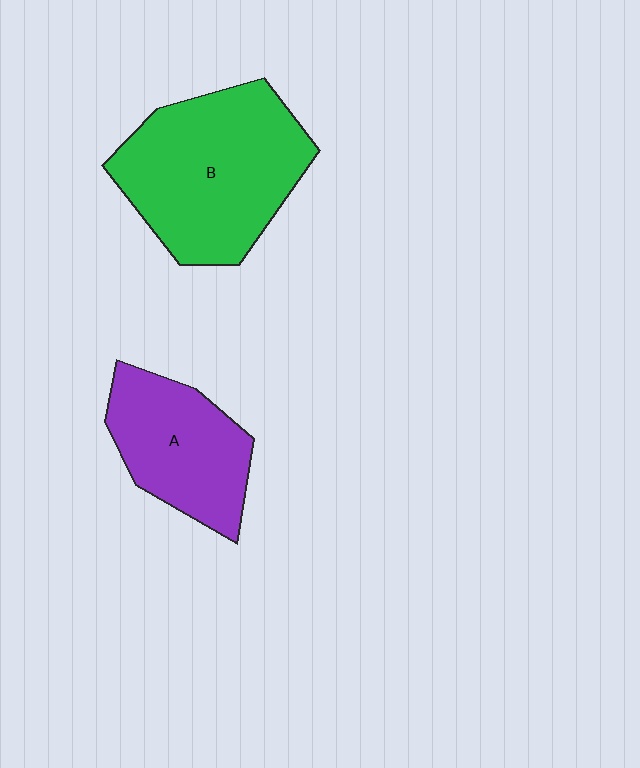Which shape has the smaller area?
Shape A (purple).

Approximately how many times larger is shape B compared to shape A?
Approximately 1.6 times.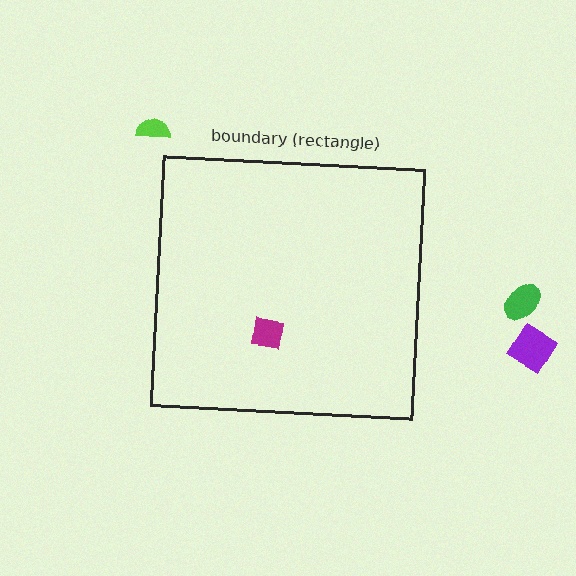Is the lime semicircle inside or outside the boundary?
Outside.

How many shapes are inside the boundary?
1 inside, 3 outside.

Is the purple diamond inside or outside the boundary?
Outside.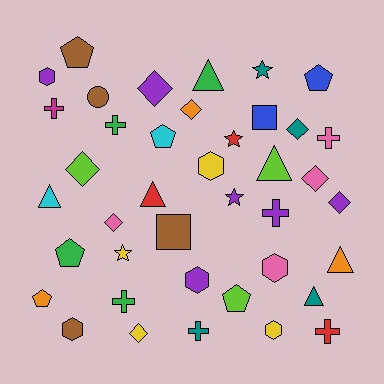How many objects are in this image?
There are 40 objects.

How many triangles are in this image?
There are 6 triangles.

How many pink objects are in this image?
There are 4 pink objects.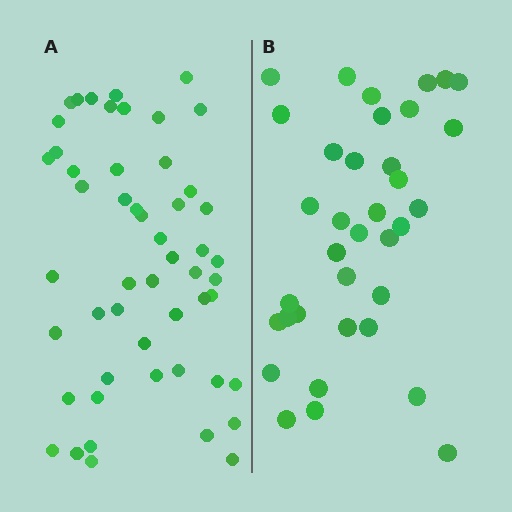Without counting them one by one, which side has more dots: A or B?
Region A (the left region) has more dots.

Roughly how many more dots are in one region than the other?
Region A has approximately 15 more dots than region B.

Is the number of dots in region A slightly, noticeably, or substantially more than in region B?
Region A has noticeably more, but not dramatically so. The ratio is roughly 1.4 to 1.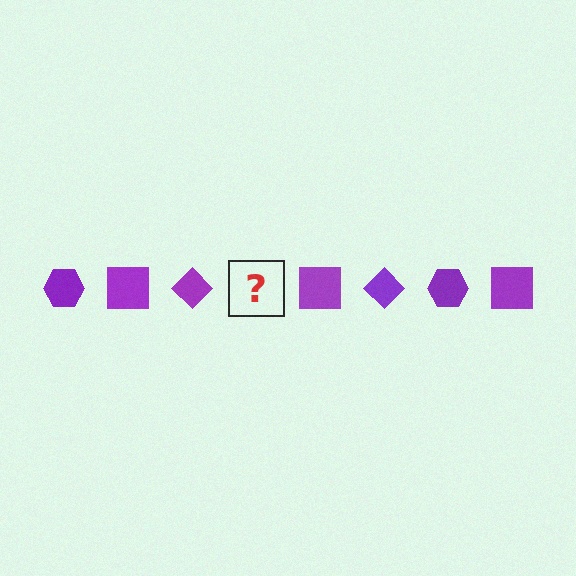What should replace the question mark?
The question mark should be replaced with a purple hexagon.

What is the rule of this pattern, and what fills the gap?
The rule is that the pattern cycles through hexagon, square, diamond shapes in purple. The gap should be filled with a purple hexagon.